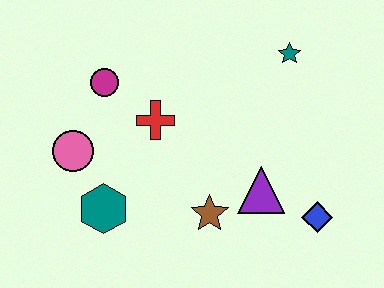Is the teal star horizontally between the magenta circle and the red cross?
No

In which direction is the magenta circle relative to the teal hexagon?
The magenta circle is above the teal hexagon.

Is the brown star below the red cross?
Yes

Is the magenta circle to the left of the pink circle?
No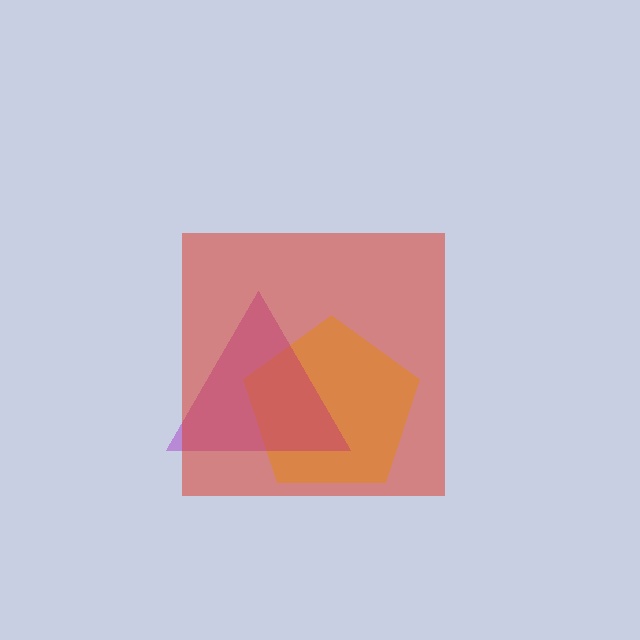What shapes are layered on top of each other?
The layered shapes are: a yellow pentagon, a purple triangle, a red square.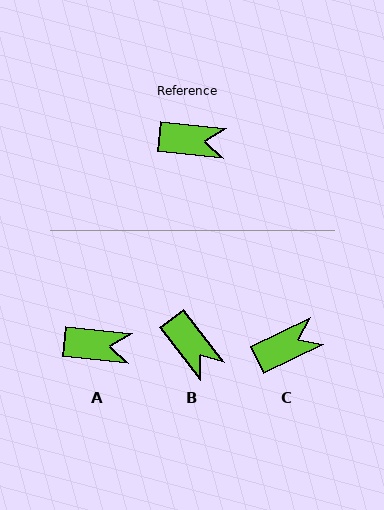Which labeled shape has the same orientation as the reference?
A.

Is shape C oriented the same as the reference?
No, it is off by about 32 degrees.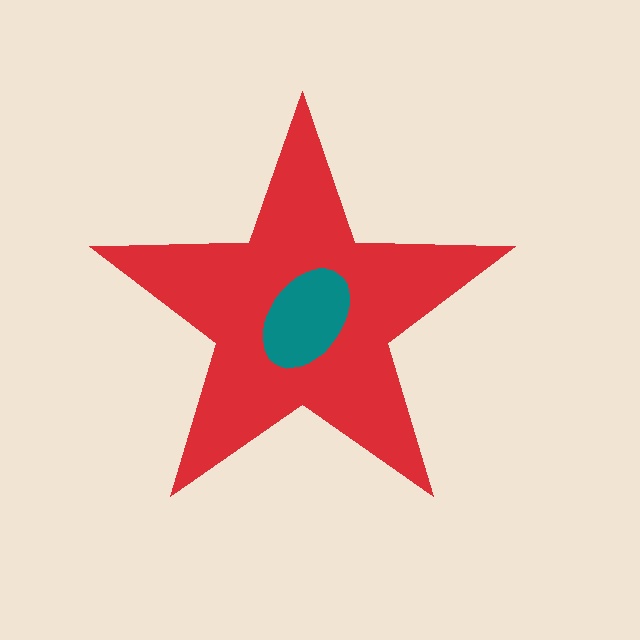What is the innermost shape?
The teal ellipse.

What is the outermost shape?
The red star.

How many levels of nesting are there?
2.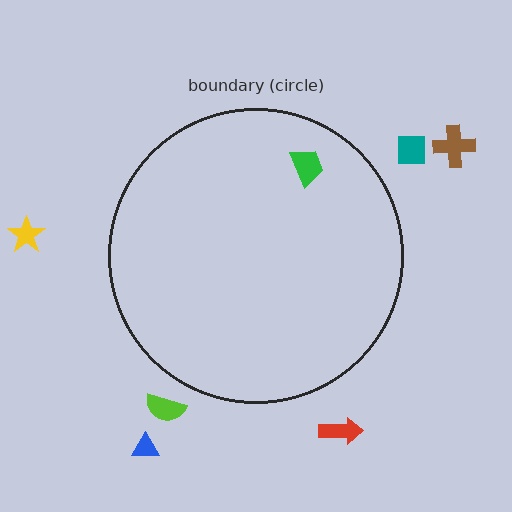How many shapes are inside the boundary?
1 inside, 6 outside.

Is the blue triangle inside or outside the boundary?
Outside.